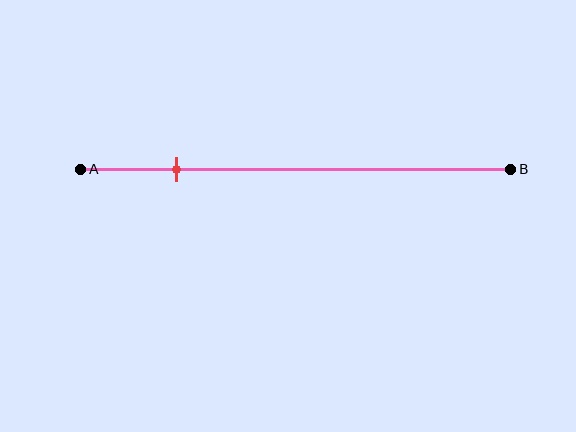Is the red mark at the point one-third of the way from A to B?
No, the mark is at about 20% from A, not at the 33% one-third point.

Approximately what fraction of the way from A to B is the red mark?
The red mark is approximately 20% of the way from A to B.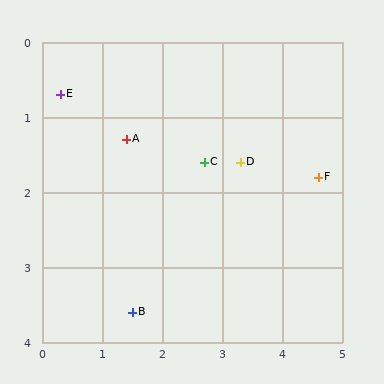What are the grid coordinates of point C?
Point C is at approximately (2.7, 1.6).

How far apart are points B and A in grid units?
Points B and A are about 2.3 grid units apart.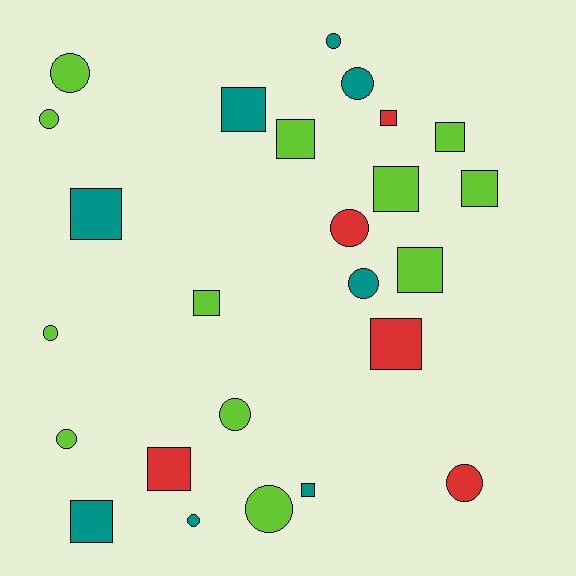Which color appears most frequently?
Lime, with 12 objects.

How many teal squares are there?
There are 4 teal squares.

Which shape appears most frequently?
Square, with 13 objects.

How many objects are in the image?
There are 25 objects.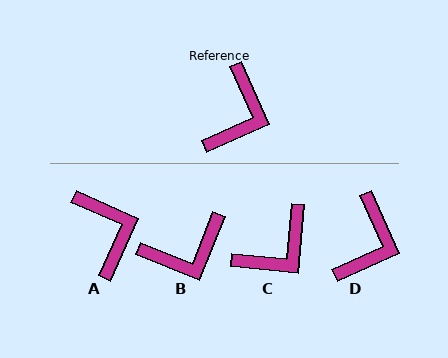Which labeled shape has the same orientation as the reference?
D.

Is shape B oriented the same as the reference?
No, it is off by about 46 degrees.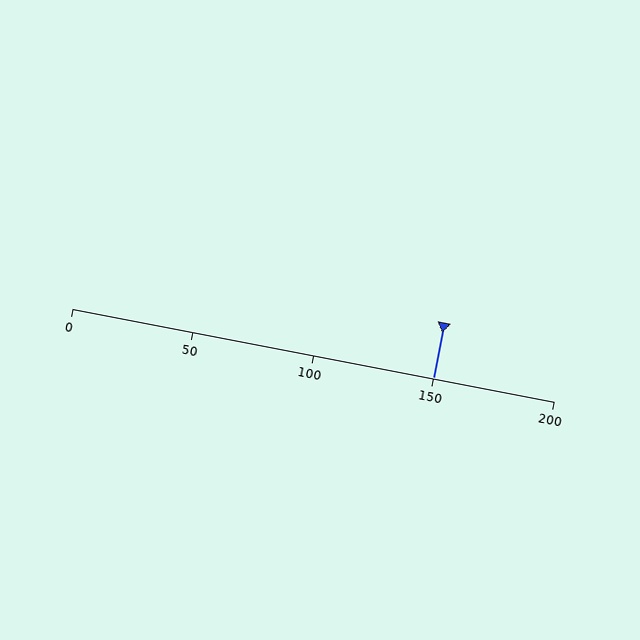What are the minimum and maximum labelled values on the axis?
The axis runs from 0 to 200.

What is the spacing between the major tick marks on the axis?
The major ticks are spaced 50 apart.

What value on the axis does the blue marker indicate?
The marker indicates approximately 150.